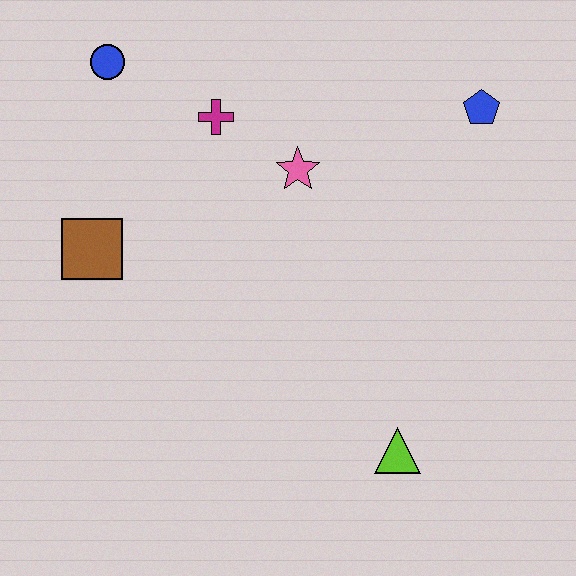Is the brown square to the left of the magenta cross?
Yes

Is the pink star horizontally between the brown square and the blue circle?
No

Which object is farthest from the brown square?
The blue pentagon is farthest from the brown square.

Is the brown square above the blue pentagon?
No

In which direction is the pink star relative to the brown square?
The pink star is to the right of the brown square.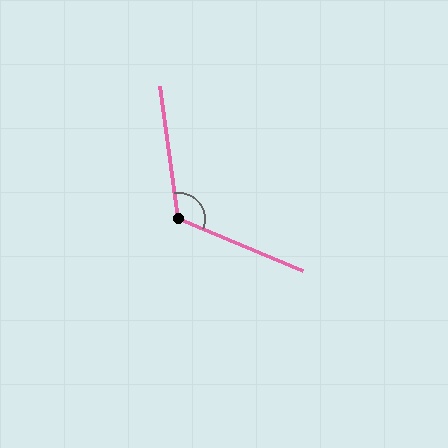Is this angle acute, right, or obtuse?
It is obtuse.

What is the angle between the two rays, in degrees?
Approximately 120 degrees.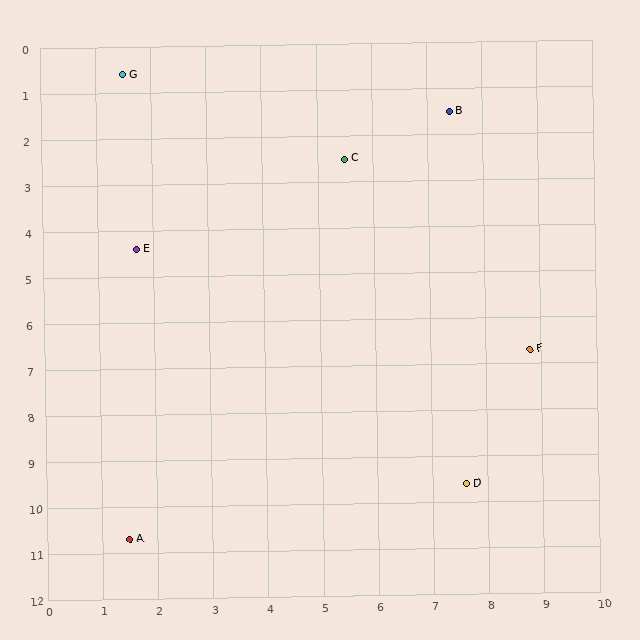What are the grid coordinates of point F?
Point F is at approximately (8.8, 6.7).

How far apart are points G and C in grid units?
Points G and C are about 4.4 grid units apart.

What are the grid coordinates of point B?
Point B is at approximately (7.4, 1.5).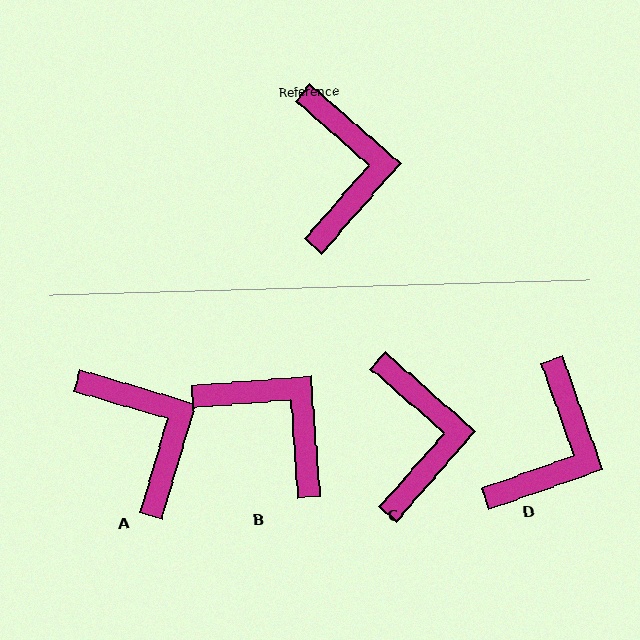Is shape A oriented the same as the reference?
No, it is off by about 25 degrees.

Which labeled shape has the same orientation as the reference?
C.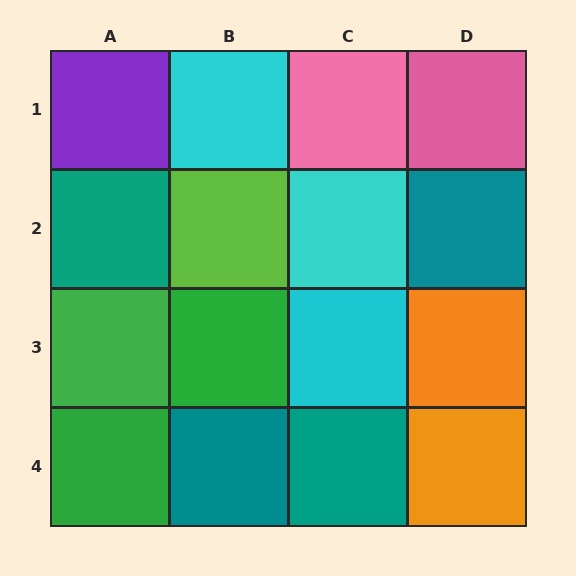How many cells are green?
3 cells are green.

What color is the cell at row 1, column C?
Pink.